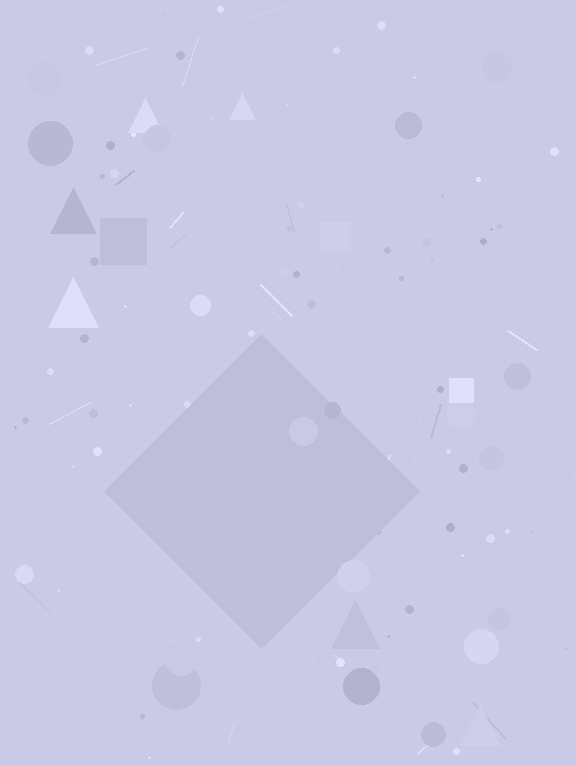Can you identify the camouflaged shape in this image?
The camouflaged shape is a diamond.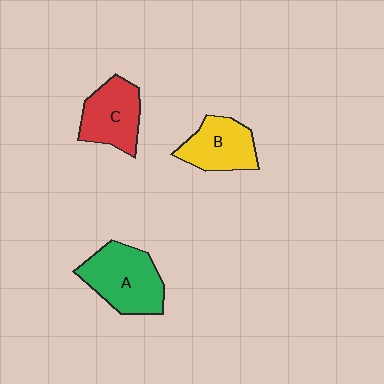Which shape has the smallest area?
Shape B (yellow).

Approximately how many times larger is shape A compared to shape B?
Approximately 1.3 times.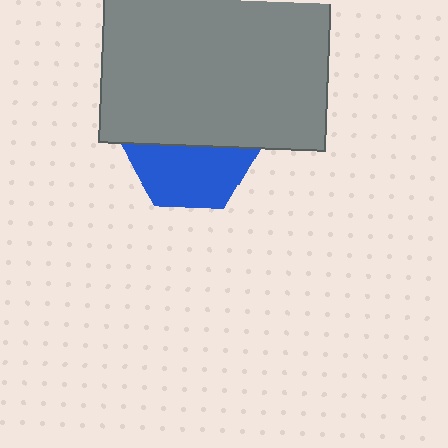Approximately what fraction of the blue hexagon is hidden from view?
Roughly 49% of the blue hexagon is hidden behind the gray rectangle.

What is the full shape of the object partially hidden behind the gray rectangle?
The partially hidden object is a blue hexagon.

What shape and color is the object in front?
The object in front is a gray rectangle.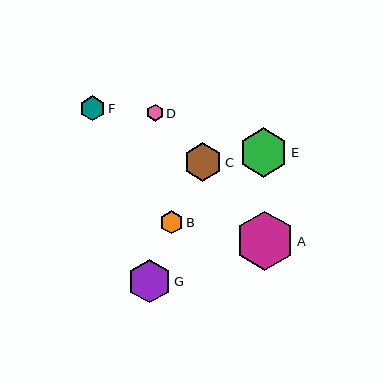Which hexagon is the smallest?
Hexagon D is the smallest with a size of approximately 17 pixels.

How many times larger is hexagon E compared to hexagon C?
Hexagon E is approximately 1.3 times the size of hexagon C.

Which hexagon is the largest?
Hexagon A is the largest with a size of approximately 59 pixels.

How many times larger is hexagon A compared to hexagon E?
Hexagon A is approximately 1.2 times the size of hexagon E.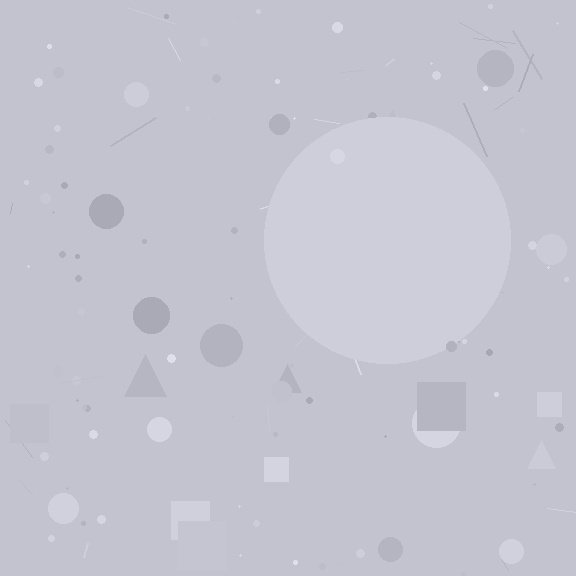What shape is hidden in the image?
A circle is hidden in the image.